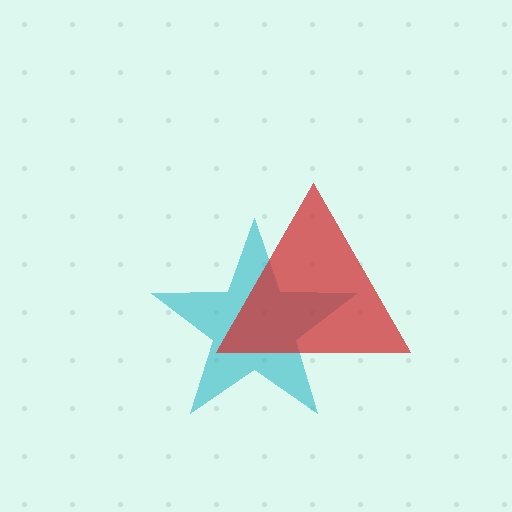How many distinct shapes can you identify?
There are 2 distinct shapes: a cyan star, a red triangle.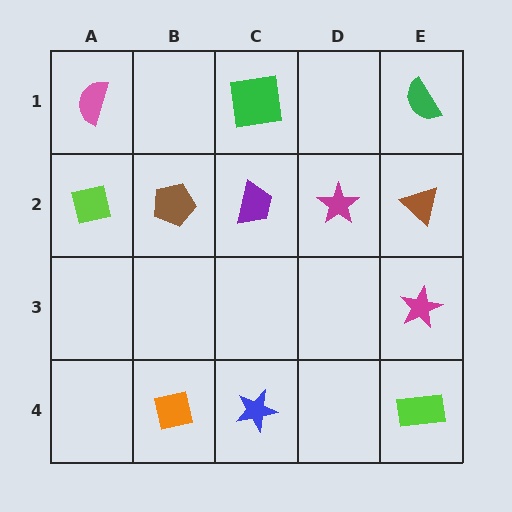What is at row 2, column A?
A lime square.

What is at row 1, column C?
A green square.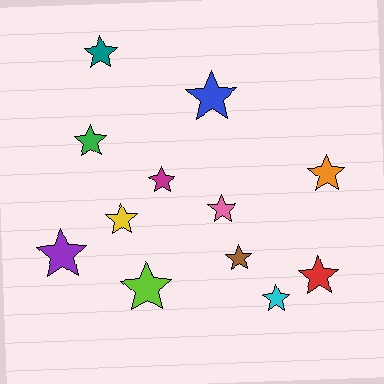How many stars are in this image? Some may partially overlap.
There are 12 stars.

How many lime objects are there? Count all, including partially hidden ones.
There is 1 lime object.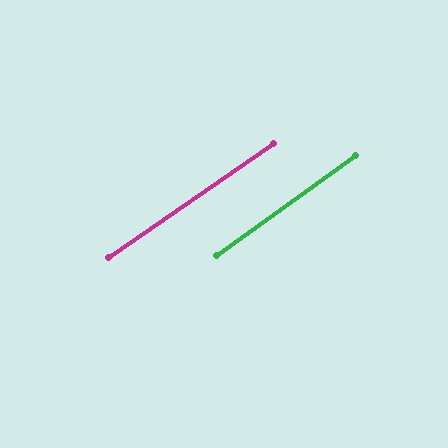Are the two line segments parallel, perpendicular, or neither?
Parallel — their directions differ by only 1.0°.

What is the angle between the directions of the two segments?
Approximately 1 degree.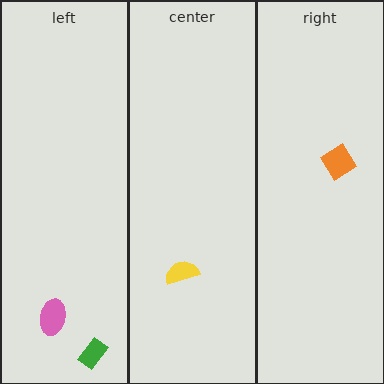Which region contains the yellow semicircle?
The center region.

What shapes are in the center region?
The yellow semicircle.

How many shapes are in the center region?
1.